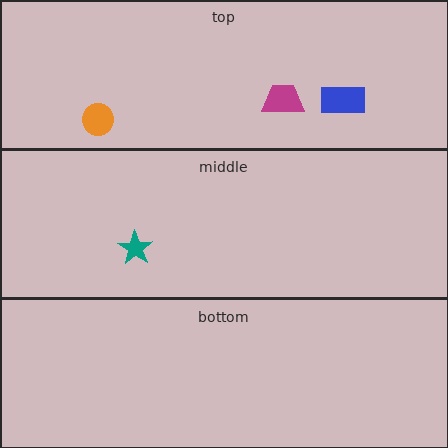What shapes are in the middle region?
The teal star.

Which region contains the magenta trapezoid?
The top region.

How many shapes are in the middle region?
1.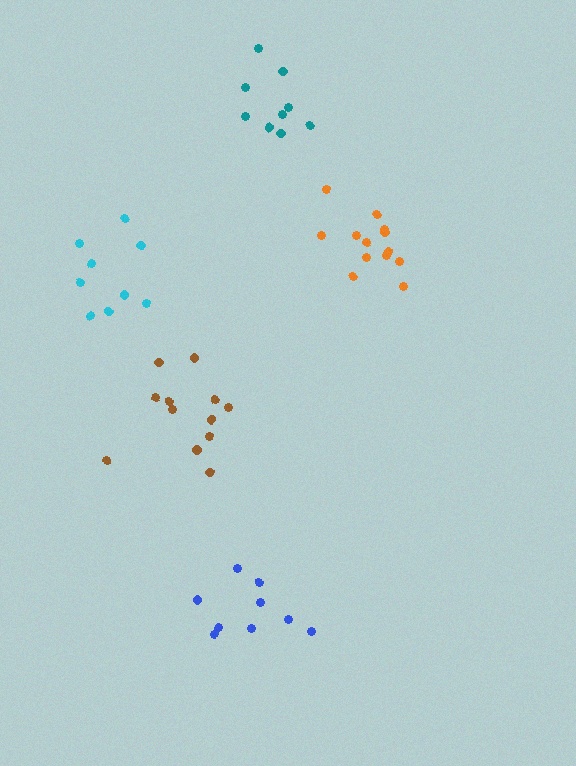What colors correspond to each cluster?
The clusters are colored: teal, blue, orange, cyan, brown.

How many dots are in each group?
Group 1: 9 dots, Group 2: 9 dots, Group 3: 13 dots, Group 4: 9 dots, Group 5: 12 dots (52 total).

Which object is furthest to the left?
The cyan cluster is leftmost.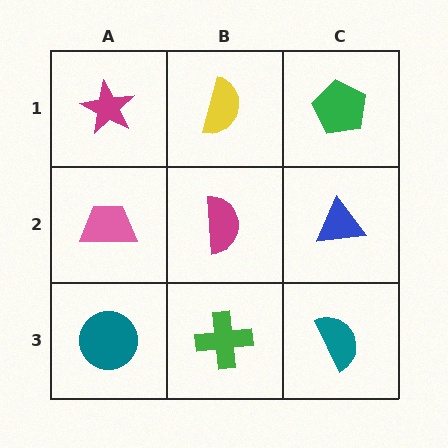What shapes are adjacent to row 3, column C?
A blue triangle (row 2, column C), a green cross (row 3, column B).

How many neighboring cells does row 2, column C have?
3.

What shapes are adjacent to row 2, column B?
A yellow semicircle (row 1, column B), a green cross (row 3, column B), a pink trapezoid (row 2, column A), a blue triangle (row 2, column C).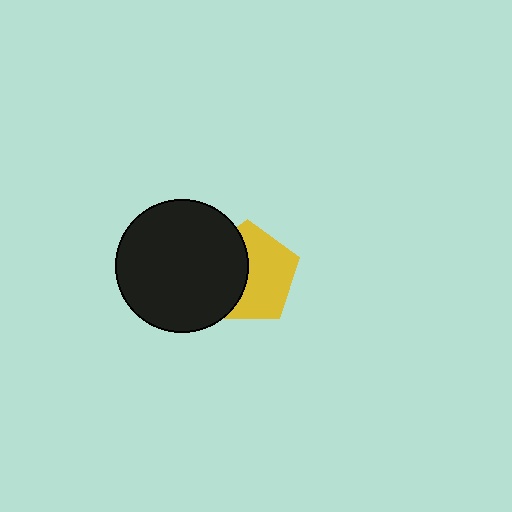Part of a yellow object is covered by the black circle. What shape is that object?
It is a pentagon.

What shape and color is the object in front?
The object in front is a black circle.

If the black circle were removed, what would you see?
You would see the complete yellow pentagon.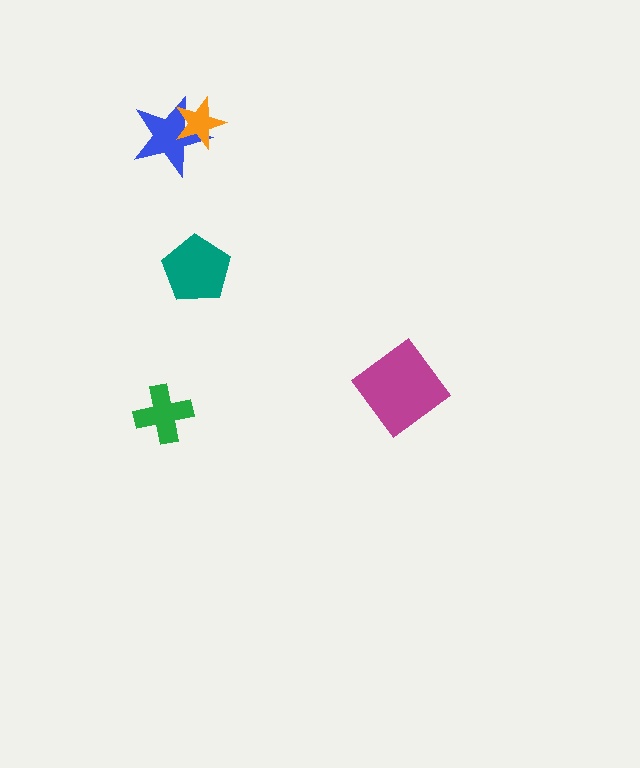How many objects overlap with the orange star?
1 object overlaps with the orange star.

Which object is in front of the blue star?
The orange star is in front of the blue star.